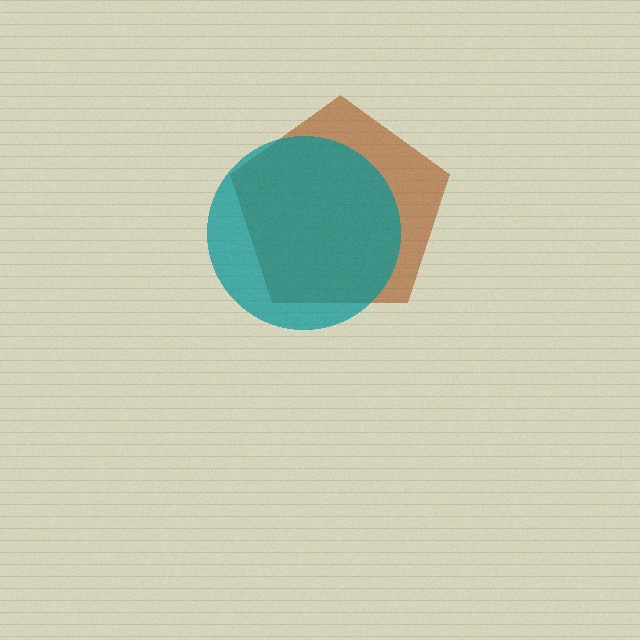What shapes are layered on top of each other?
The layered shapes are: a brown pentagon, a teal circle.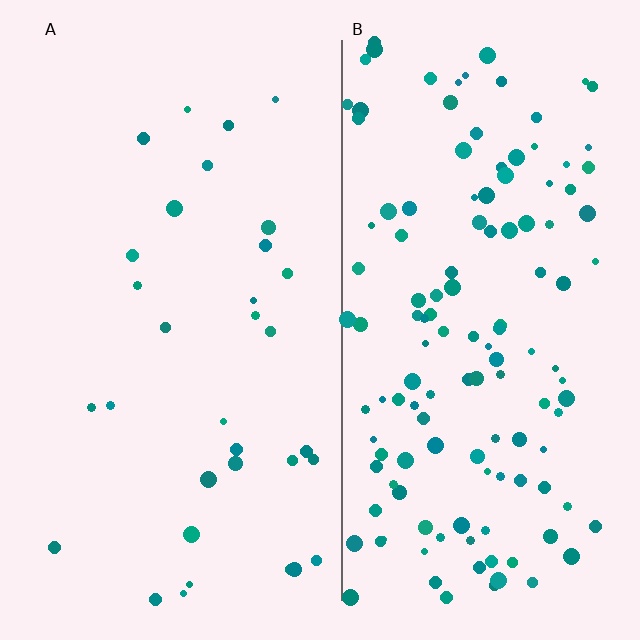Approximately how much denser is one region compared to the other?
Approximately 4.1× — region B over region A.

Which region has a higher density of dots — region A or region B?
B (the right).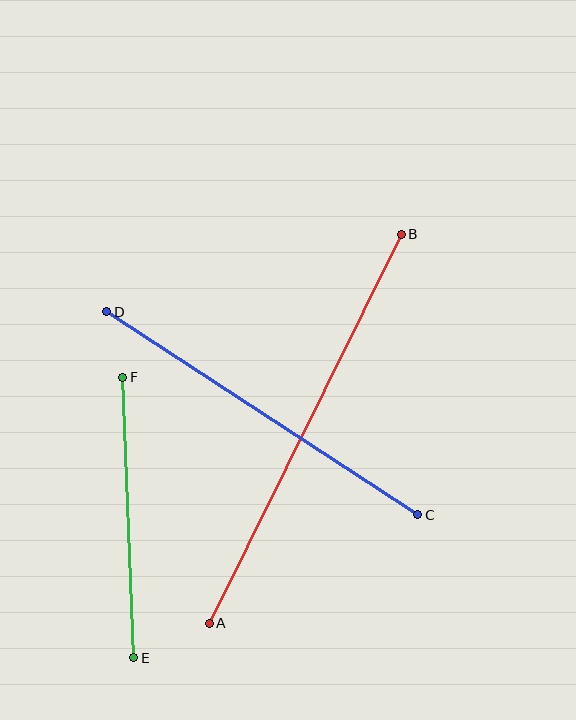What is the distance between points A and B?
The distance is approximately 434 pixels.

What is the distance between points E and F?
The distance is approximately 281 pixels.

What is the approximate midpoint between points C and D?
The midpoint is at approximately (262, 413) pixels.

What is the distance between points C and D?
The distance is approximately 371 pixels.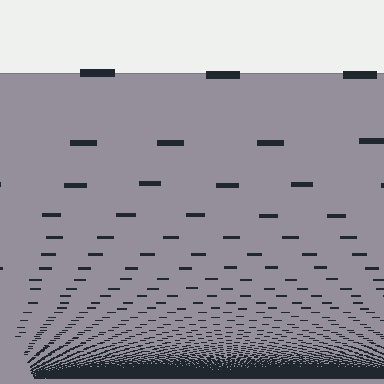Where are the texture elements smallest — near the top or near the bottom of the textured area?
Near the bottom.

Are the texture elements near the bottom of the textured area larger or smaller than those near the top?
Smaller. The gradient is inverted — elements near the bottom are smaller and denser.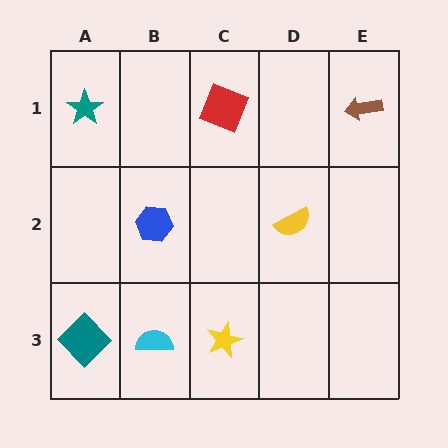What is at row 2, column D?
A yellow semicircle.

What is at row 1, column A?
A teal star.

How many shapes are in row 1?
3 shapes.